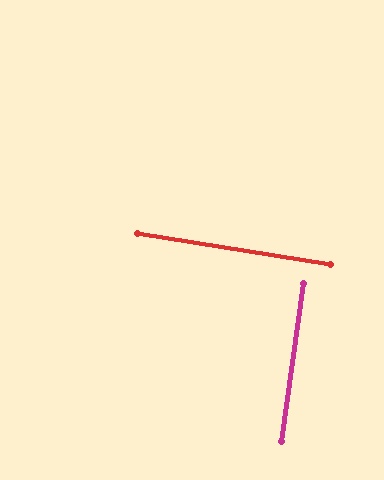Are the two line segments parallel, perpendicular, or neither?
Perpendicular — they meet at approximately 89°.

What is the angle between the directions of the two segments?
Approximately 89 degrees.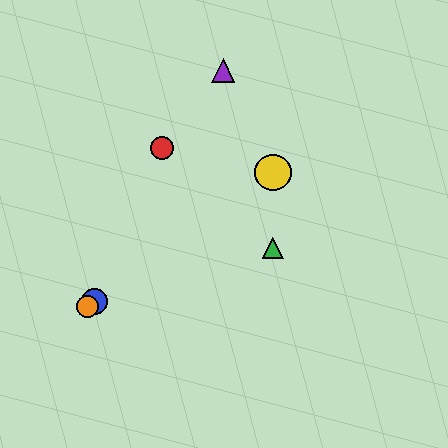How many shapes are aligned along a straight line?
3 shapes (the blue circle, the yellow circle, the orange circle) are aligned along a straight line.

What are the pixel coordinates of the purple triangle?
The purple triangle is at (223, 71).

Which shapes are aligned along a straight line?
The blue circle, the yellow circle, the orange circle are aligned along a straight line.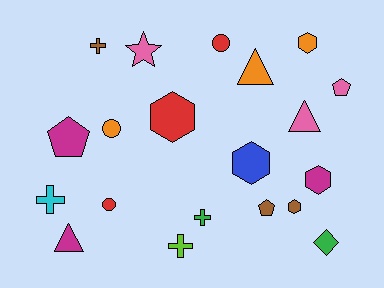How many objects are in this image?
There are 20 objects.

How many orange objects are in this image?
There are 3 orange objects.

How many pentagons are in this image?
There are 3 pentagons.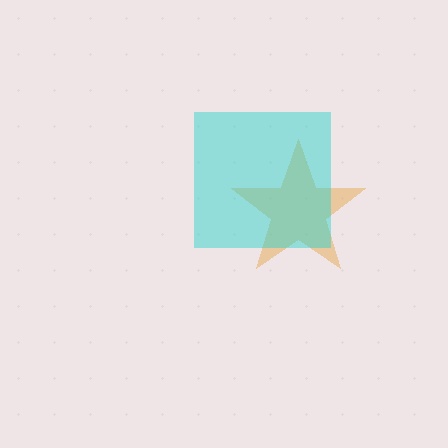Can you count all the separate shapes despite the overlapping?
Yes, there are 2 separate shapes.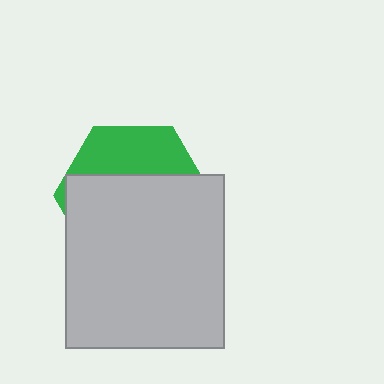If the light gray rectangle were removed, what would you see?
You would see the complete green hexagon.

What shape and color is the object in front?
The object in front is a light gray rectangle.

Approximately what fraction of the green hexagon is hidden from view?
Roughly 68% of the green hexagon is hidden behind the light gray rectangle.